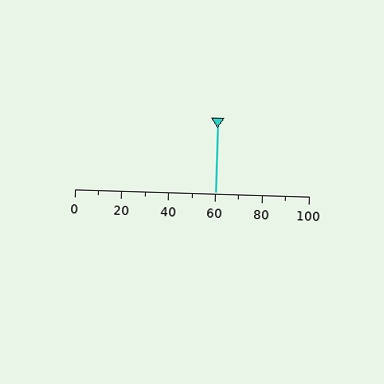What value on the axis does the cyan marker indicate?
The marker indicates approximately 60.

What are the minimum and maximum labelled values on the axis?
The axis runs from 0 to 100.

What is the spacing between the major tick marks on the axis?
The major ticks are spaced 20 apart.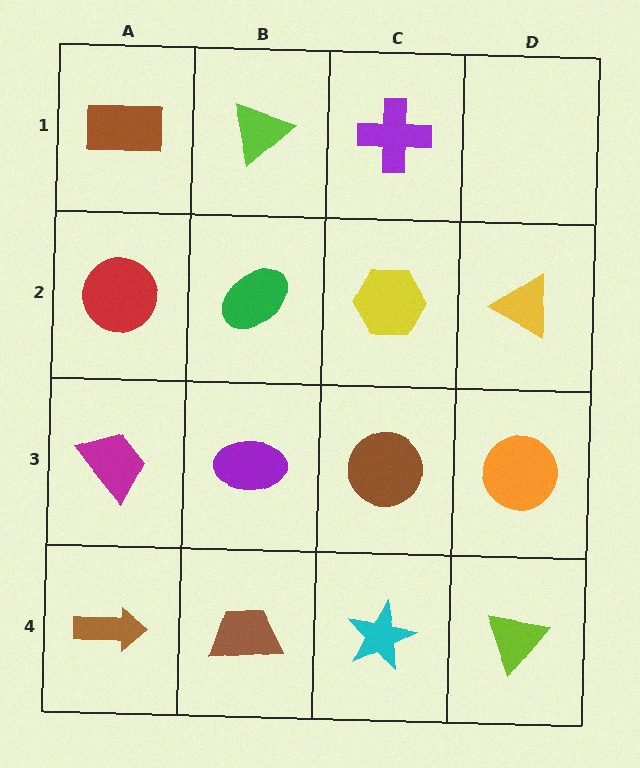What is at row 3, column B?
A purple ellipse.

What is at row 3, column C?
A brown circle.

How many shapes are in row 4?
4 shapes.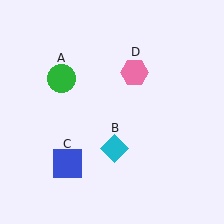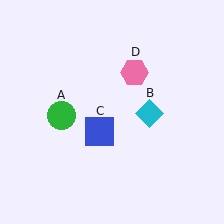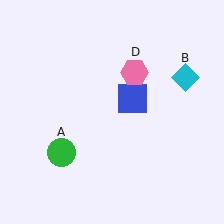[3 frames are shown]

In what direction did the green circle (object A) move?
The green circle (object A) moved down.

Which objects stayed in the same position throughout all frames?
Pink hexagon (object D) remained stationary.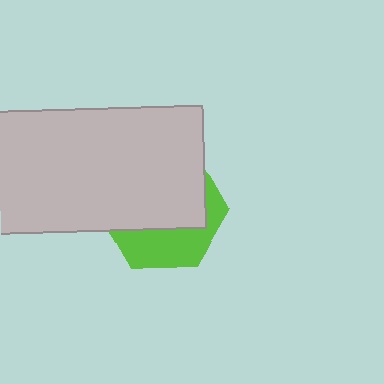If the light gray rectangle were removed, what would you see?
You would see the complete lime hexagon.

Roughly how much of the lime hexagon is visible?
A small part of it is visible (roughly 36%).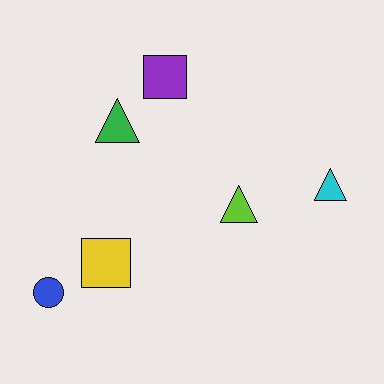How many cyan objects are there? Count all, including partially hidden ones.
There is 1 cyan object.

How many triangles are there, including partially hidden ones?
There are 3 triangles.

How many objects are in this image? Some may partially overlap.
There are 6 objects.